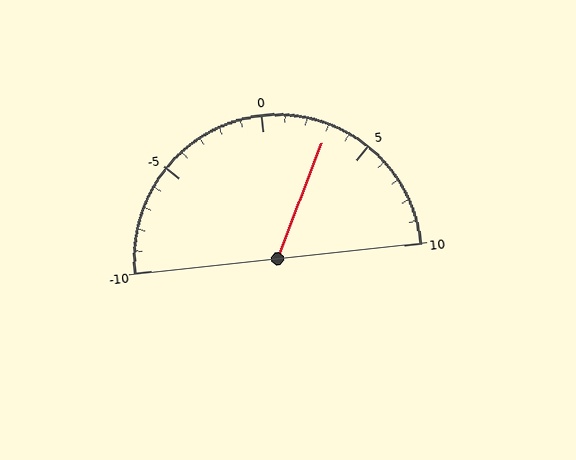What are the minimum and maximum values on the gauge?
The gauge ranges from -10 to 10.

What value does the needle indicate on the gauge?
The needle indicates approximately 3.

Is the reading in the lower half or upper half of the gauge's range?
The reading is in the upper half of the range (-10 to 10).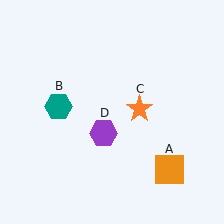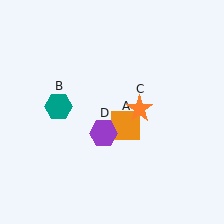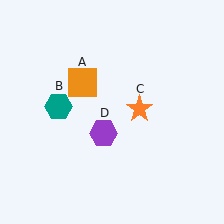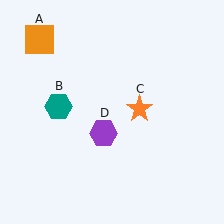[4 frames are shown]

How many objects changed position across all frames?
1 object changed position: orange square (object A).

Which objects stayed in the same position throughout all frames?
Teal hexagon (object B) and orange star (object C) and purple hexagon (object D) remained stationary.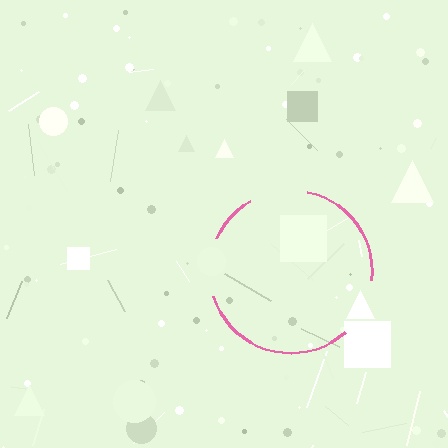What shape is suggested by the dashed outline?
The dashed outline suggests a circle.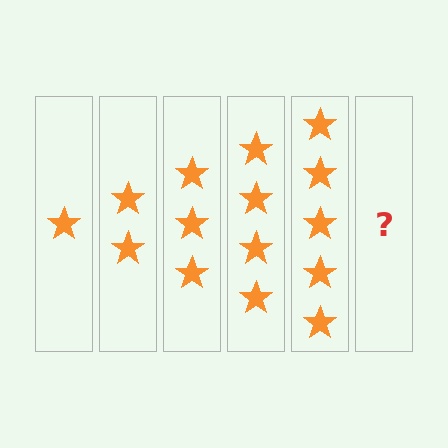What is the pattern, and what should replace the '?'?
The pattern is that each step adds one more star. The '?' should be 6 stars.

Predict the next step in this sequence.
The next step is 6 stars.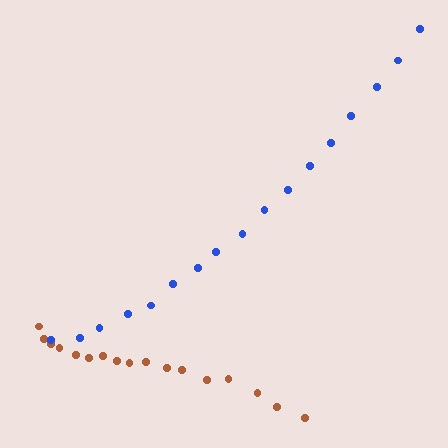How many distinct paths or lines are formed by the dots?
There are 2 distinct paths.